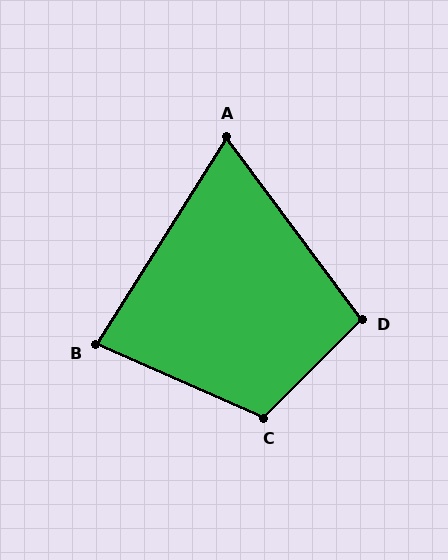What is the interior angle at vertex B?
Approximately 82 degrees (acute).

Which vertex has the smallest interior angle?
A, at approximately 69 degrees.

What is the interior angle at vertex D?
Approximately 98 degrees (obtuse).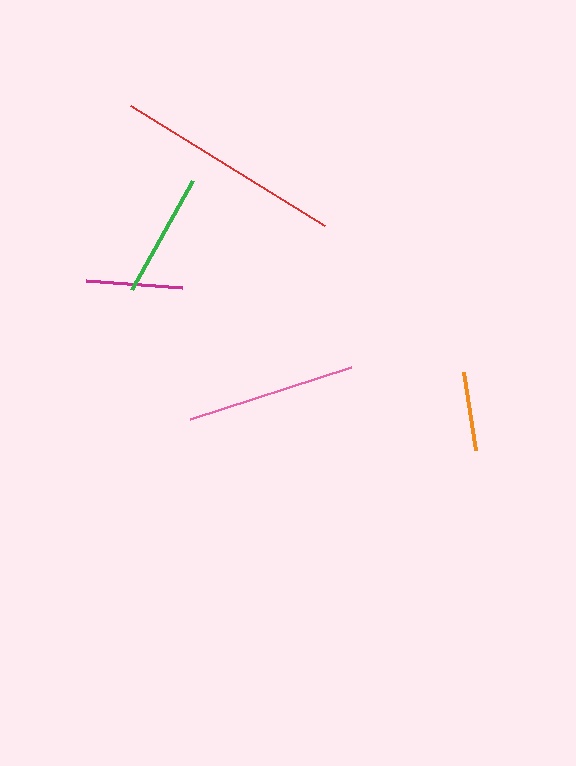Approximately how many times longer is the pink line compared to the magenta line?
The pink line is approximately 1.8 times the length of the magenta line.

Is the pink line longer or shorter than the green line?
The pink line is longer than the green line.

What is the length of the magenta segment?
The magenta segment is approximately 97 pixels long.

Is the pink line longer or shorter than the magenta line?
The pink line is longer than the magenta line.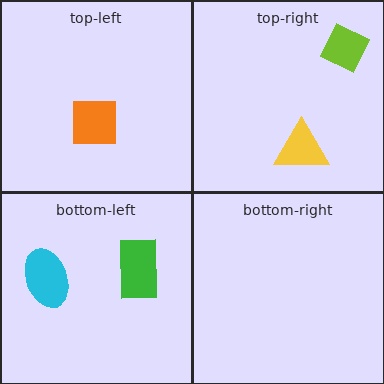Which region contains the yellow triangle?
The top-right region.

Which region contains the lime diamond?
The top-right region.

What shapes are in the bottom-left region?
The cyan ellipse, the green rectangle.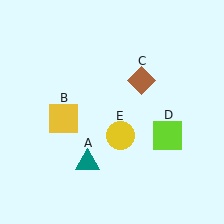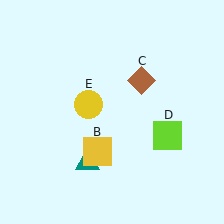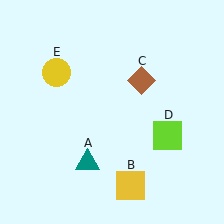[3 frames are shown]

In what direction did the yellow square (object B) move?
The yellow square (object B) moved down and to the right.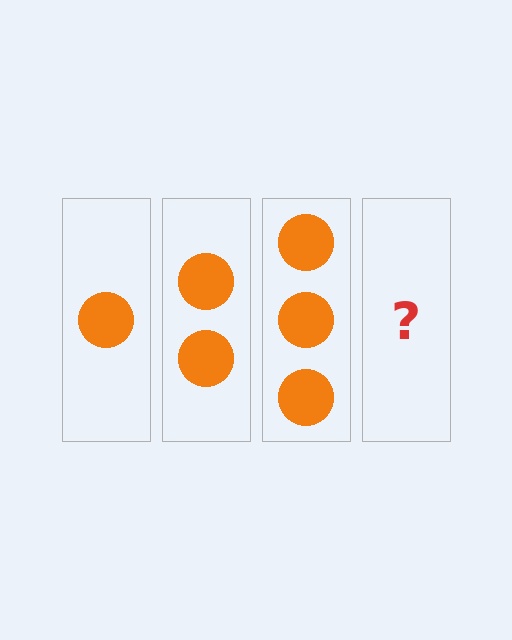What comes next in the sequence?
The next element should be 4 circles.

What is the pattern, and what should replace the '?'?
The pattern is that each step adds one more circle. The '?' should be 4 circles.